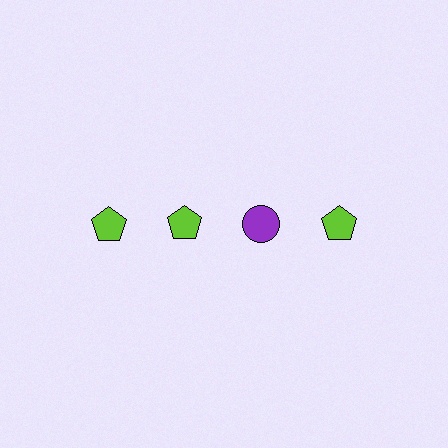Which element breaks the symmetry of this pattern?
The purple circle in the top row, center column breaks the symmetry. All other shapes are lime pentagons.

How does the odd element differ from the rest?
It differs in both color (purple instead of lime) and shape (circle instead of pentagon).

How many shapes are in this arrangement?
There are 4 shapes arranged in a grid pattern.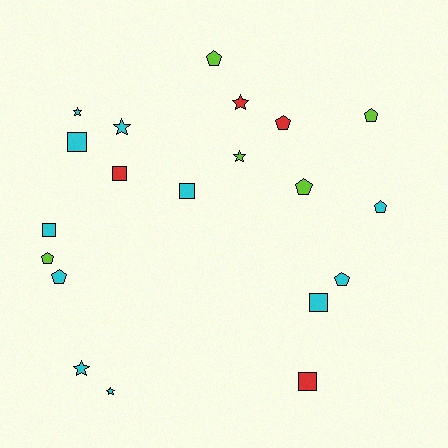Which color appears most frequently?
Cyan, with 11 objects.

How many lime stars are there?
There is 1 lime star.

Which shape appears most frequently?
Pentagon, with 8 objects.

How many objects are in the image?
There are 20 objects.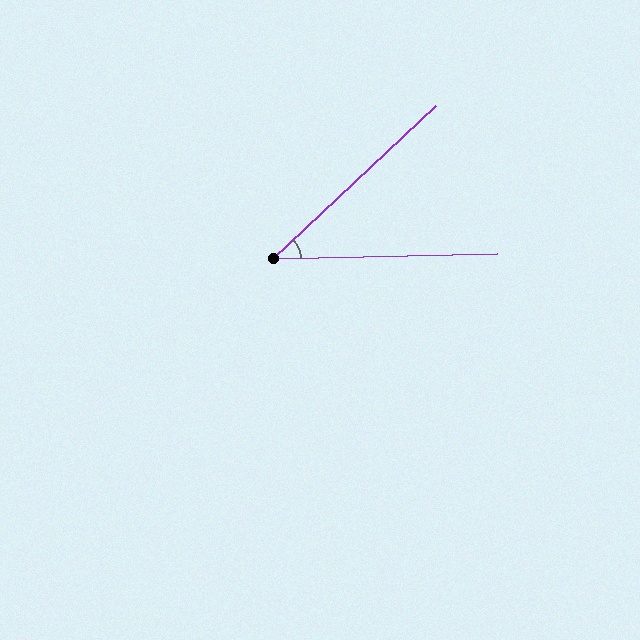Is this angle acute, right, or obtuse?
It is acute.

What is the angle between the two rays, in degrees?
Approximately 42 degrees.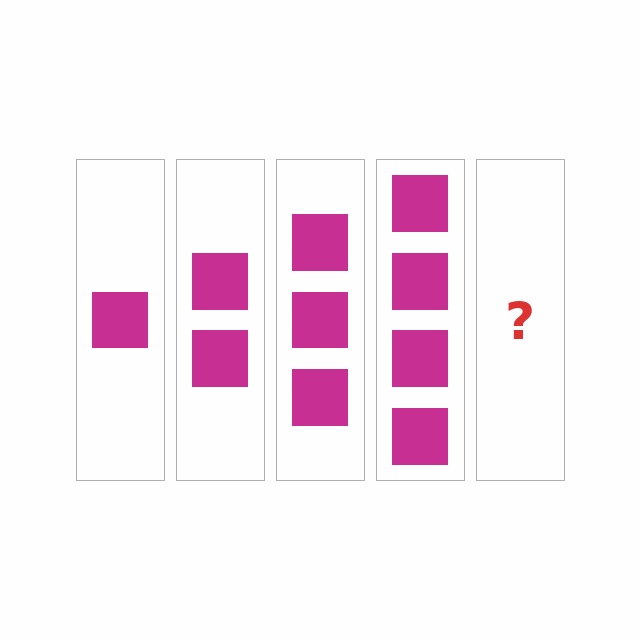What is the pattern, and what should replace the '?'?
The pattern is that each step adds one more square. The '?' should be 5 squares.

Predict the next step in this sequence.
The next step is 5 squares.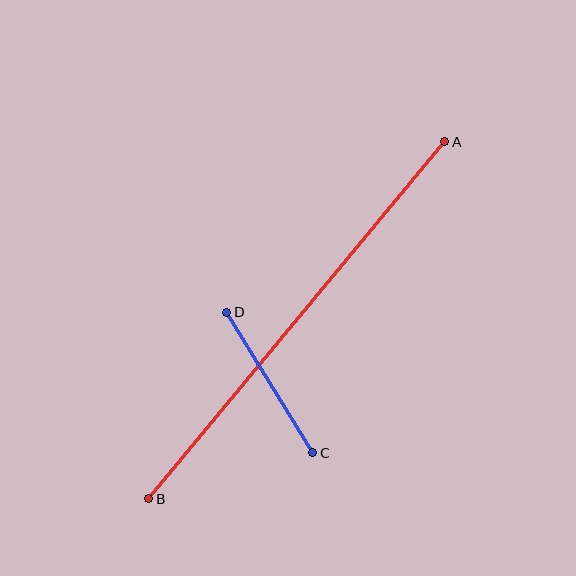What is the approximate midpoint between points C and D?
The midpoint is at approximately (270, 383) pixels.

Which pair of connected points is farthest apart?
Points A and B are farthest apart.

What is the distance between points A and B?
The distance is approximately 463 pixels.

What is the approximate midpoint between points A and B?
The midpoint is at approximately (297, 320) pixels.